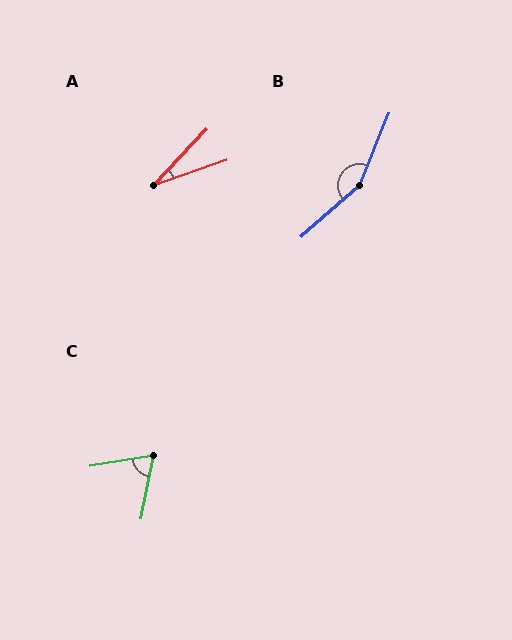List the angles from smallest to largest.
A (27°), C (70°), B (153°).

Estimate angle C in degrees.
Approximately 70 degrees.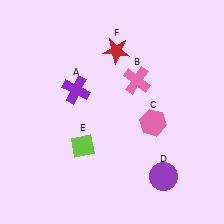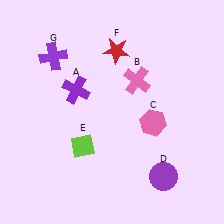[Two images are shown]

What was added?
A purple cross (G) was added in Image 2.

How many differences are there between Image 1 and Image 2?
There is 1 difference between the two images.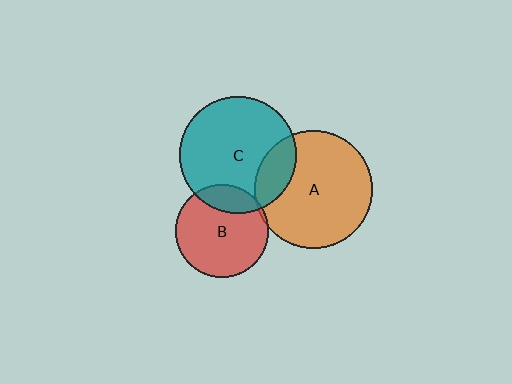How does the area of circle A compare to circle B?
Approximately 1.6 times.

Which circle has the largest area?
Circle A (orange).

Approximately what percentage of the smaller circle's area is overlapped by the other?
Approximately 5%.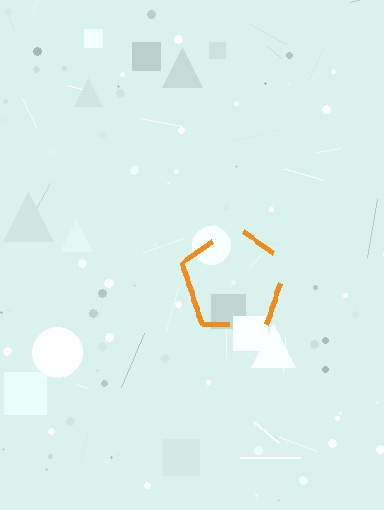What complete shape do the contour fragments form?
The contour fragments form a pentagon.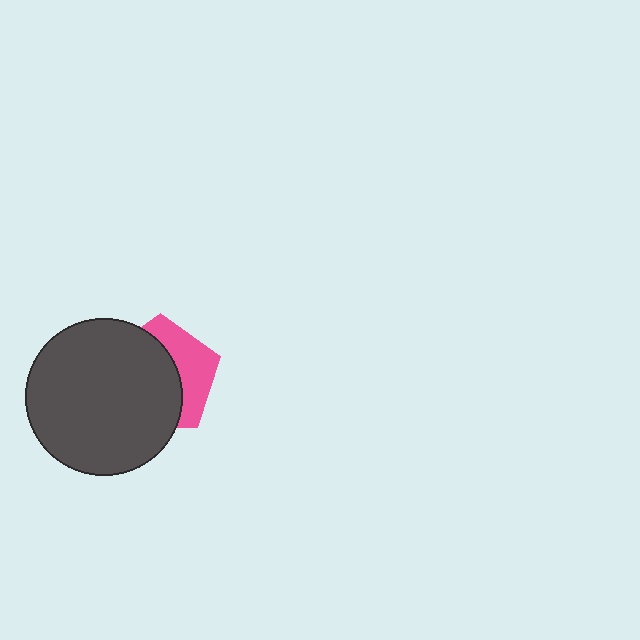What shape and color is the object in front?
The object in front is a dark gray circle.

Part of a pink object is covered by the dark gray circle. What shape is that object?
It is a pentagon.